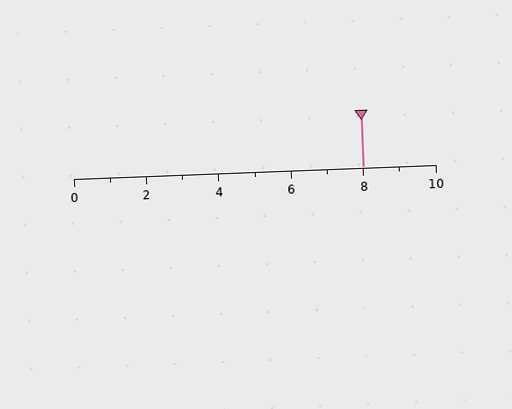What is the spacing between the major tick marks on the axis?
The major ticks are spaced 2 apart.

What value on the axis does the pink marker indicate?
The marker indicates approximately 8.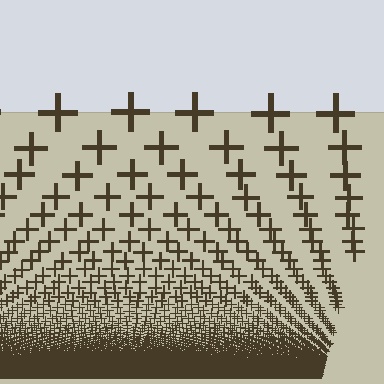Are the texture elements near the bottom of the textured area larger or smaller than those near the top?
Smaller. The gradient is inverted — elements near the bottom are smaller and denser.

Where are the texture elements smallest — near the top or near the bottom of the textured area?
Near the bottom.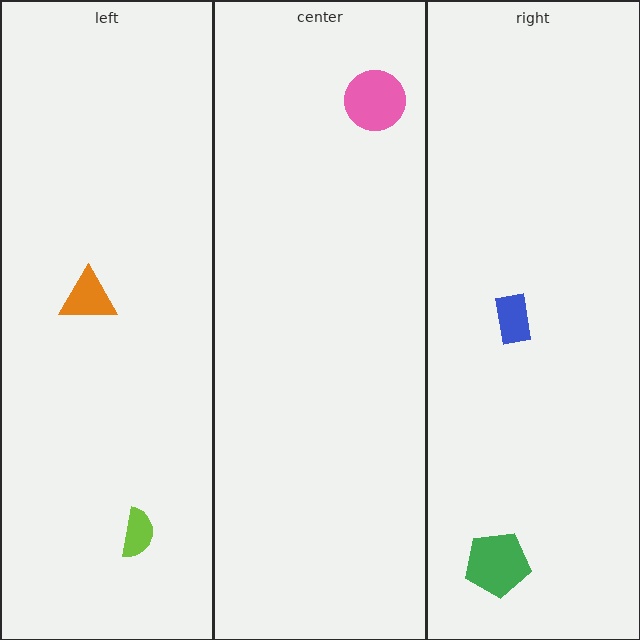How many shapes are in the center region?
1.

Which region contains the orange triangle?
The left region.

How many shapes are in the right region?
2.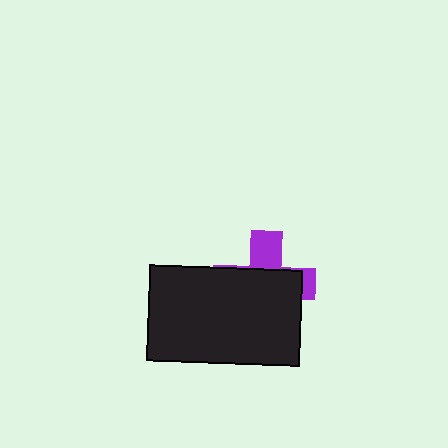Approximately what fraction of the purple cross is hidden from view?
Roughly 69% of the purple cross is hidden behind the black rectangle.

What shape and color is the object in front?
The object in front is a black rectangle.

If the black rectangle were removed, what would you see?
You would see the complete purple cross.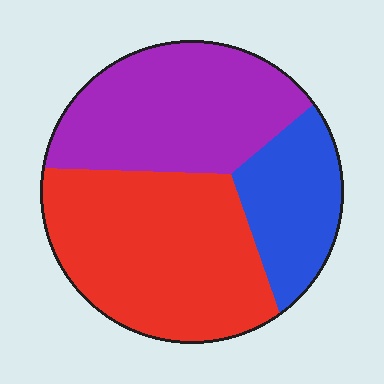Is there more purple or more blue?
Purple.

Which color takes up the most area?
Red, at roughly 45%.